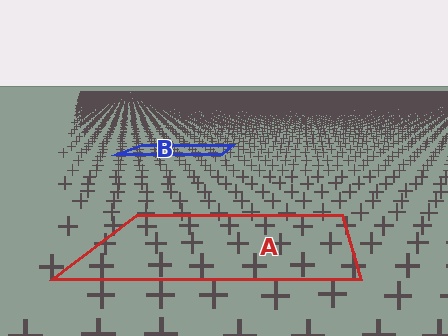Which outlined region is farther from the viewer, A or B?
Region B is farther from the viewer — the texture elements inside it appear smaller and more densely packed.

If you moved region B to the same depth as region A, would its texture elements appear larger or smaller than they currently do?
They would appear larger. At a closer depth, the same texture elements are projected at a bigger on-screen size.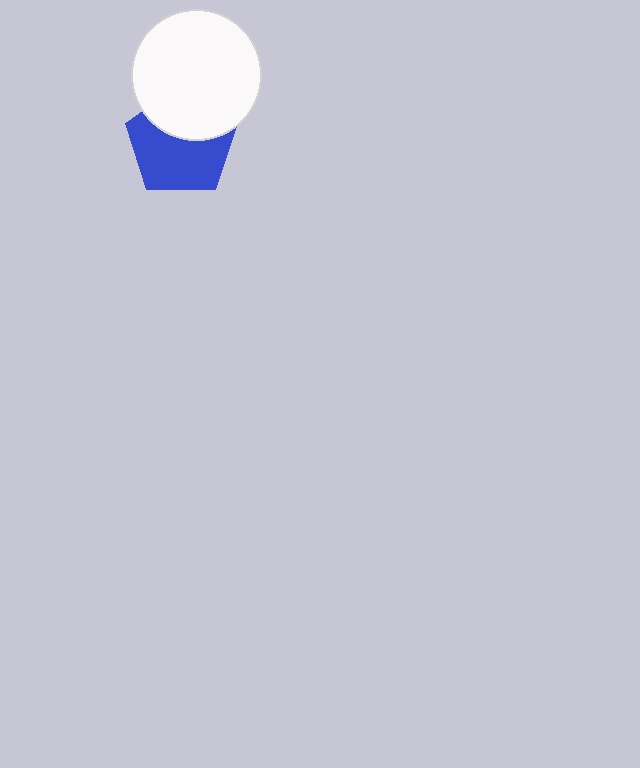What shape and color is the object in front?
The object in front is a white circle.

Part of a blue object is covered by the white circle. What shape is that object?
It is a pentagon.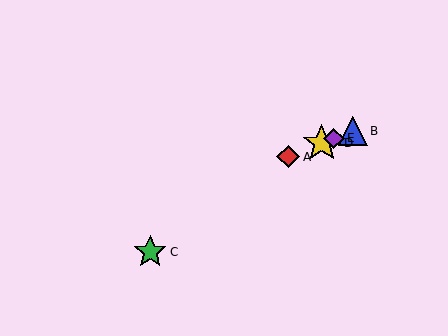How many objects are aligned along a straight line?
4 objects (A, B, D, E) are aligned along a straight line.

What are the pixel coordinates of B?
Object B is at (353, 131).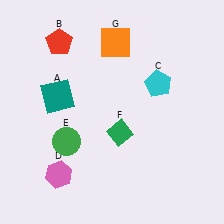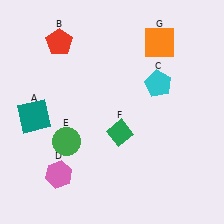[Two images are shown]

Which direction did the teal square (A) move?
The teal square (A) moved left.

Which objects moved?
The objects that moved are: the teal square (A), the orange square (G).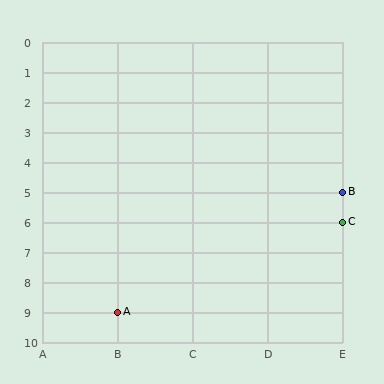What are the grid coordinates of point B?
Point B is at grid coordinates (E, 5).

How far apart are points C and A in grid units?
Points C and A are 3 columns and 3 rows apart (about 4.2 grid units diagonally).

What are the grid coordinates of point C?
Point C is at grid coordinates (E, 6).